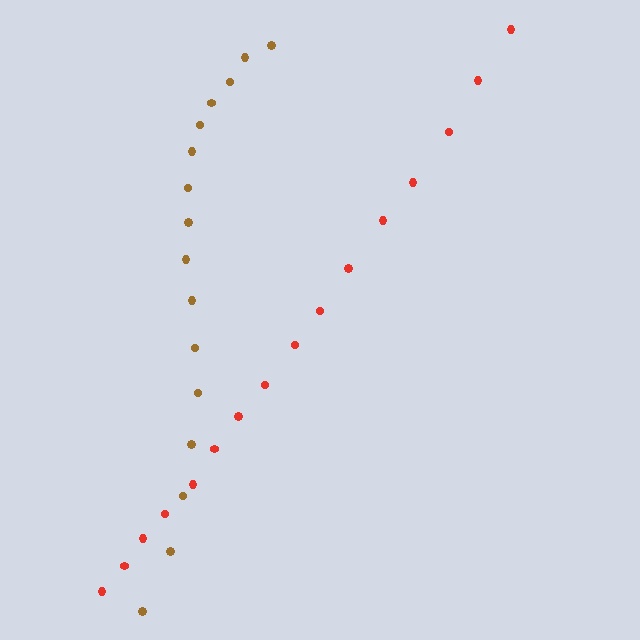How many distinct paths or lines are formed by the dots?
There are 2 distinct paths.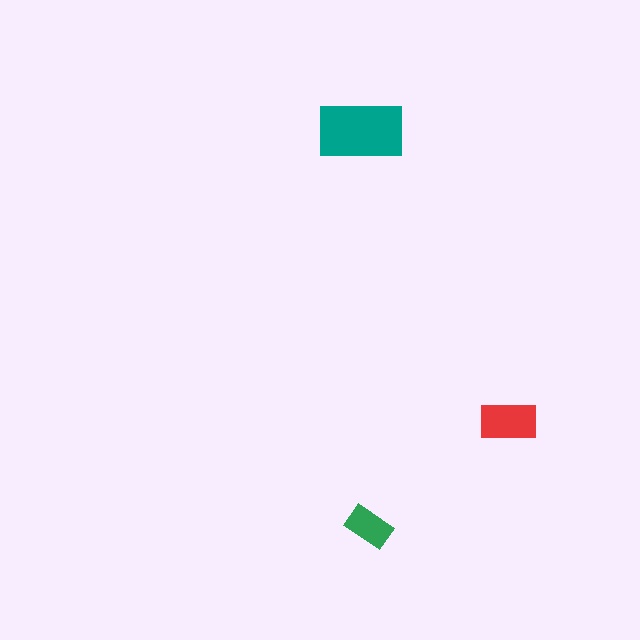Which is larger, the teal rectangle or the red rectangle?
The teal one.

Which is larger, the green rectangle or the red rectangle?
The red one.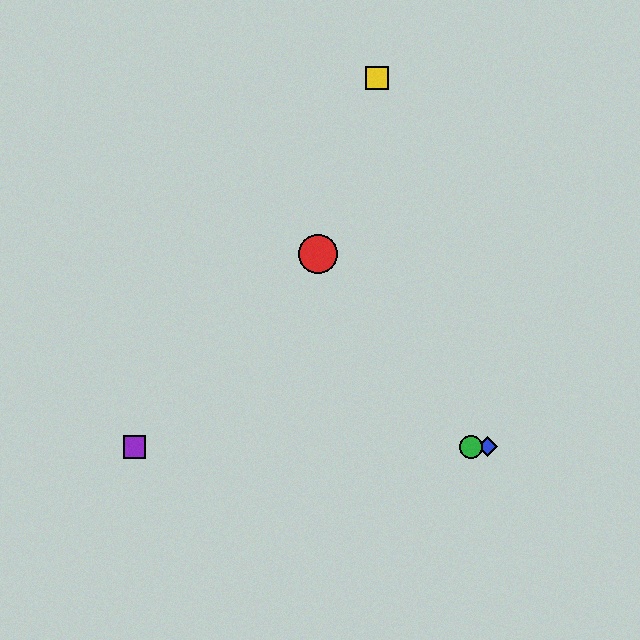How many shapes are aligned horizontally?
3 shapes (the blue diamond, the green circle, the purple square) are aligned horizontally.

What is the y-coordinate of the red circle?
The red circle is at y≈254.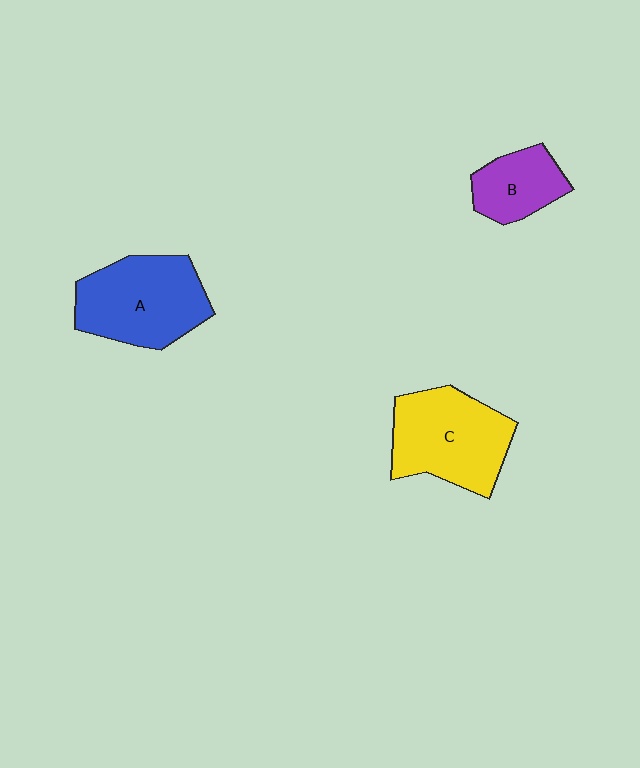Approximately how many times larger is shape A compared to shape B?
Approximately 1.9 times.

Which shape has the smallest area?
Shape B (purple).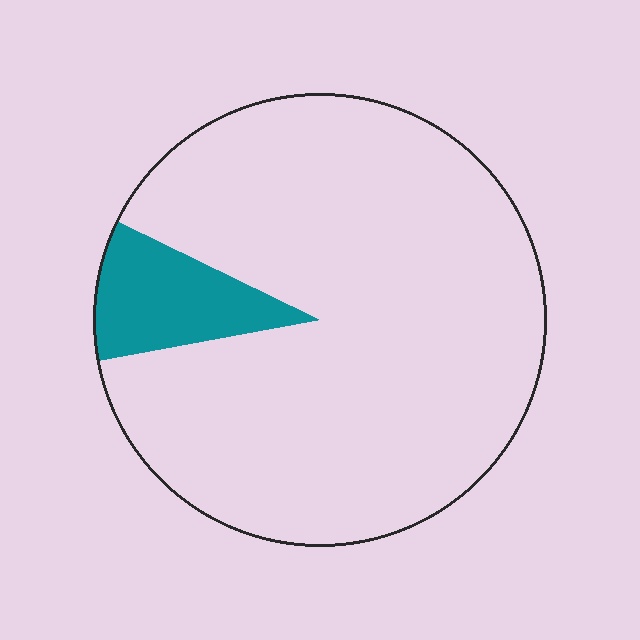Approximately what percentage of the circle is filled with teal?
Approximately 10%.